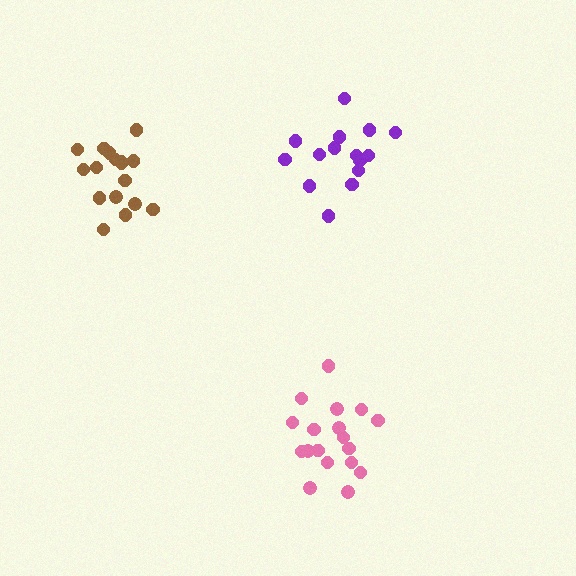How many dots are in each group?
Group 1: 18 dots, Group 2: 15 dots, Group 3: 17 dots (50 total).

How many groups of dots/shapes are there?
There are 3 groups.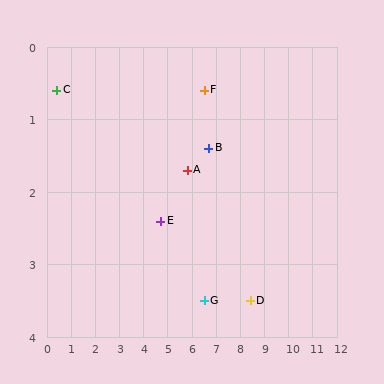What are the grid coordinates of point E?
Point E is at approximately (4.7, 2.4).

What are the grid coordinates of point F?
Point F is at approximately (6.5, 0.6).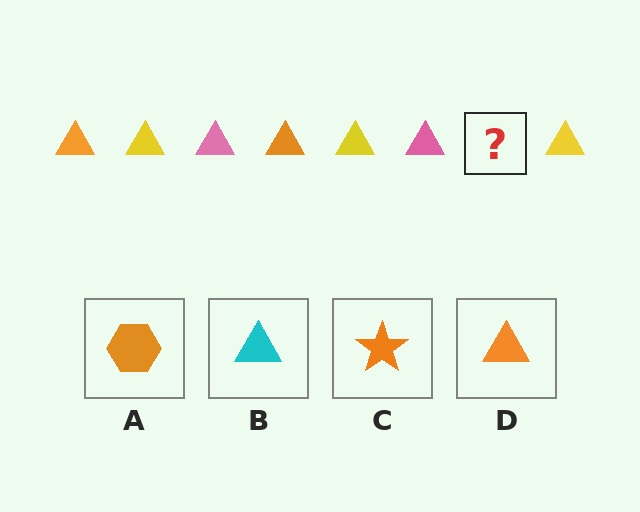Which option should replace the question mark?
Option D.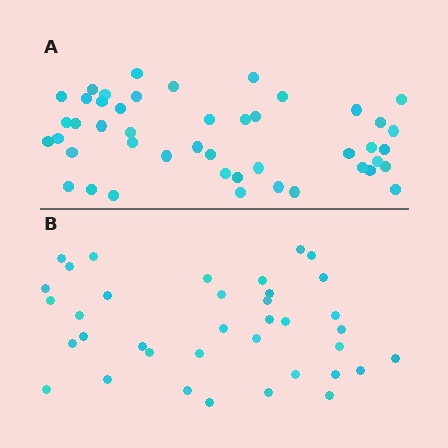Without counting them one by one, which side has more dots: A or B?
Region A (the top region) has more dots.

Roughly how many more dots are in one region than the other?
Region A has roughly 8 or so more dots than region B.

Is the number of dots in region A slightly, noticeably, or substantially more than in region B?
Region A has only slightly more — the two regions are fairly close. The ratio is roughly 1.2 to 1.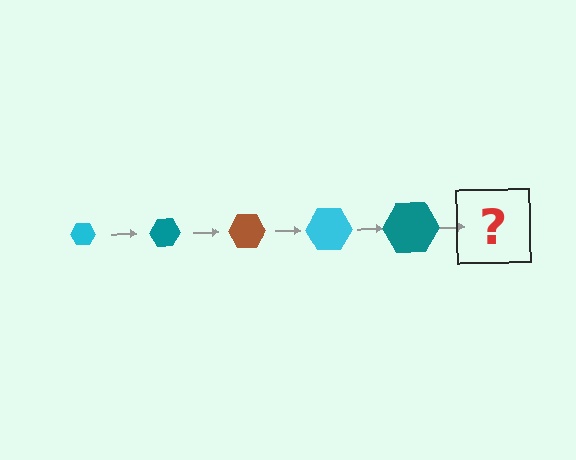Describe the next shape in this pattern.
It should be a brown hexagon, larger than the previous one.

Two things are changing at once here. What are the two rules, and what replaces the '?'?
The two rules are that the hexagon grows larger each step and the color cycles through cyan, teal, and brown. The '?' should be a brown hexagon, larger than the previous one.